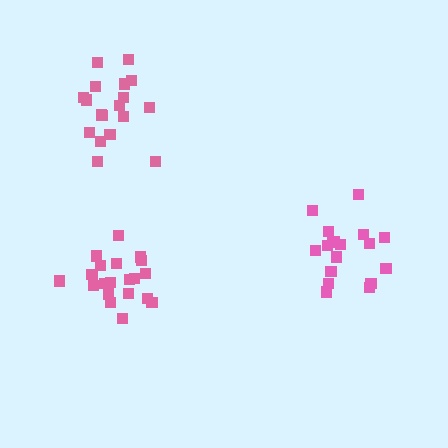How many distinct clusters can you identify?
There are 3 distinct clusters.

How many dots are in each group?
Group 1: 20 dots, Group 2: 18 dots, Group 3: 18 dots (56 total).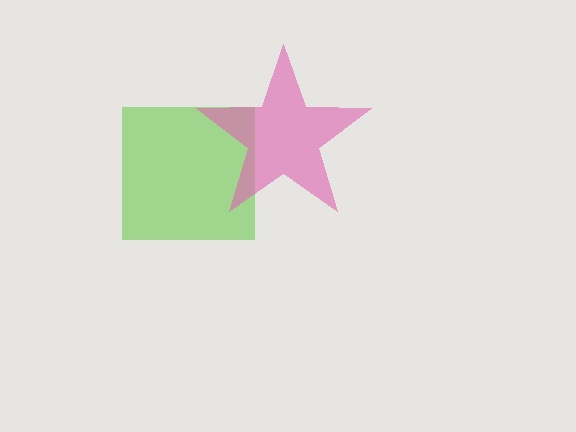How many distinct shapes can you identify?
There are 2 distinct shapes: a lime square, a pink star.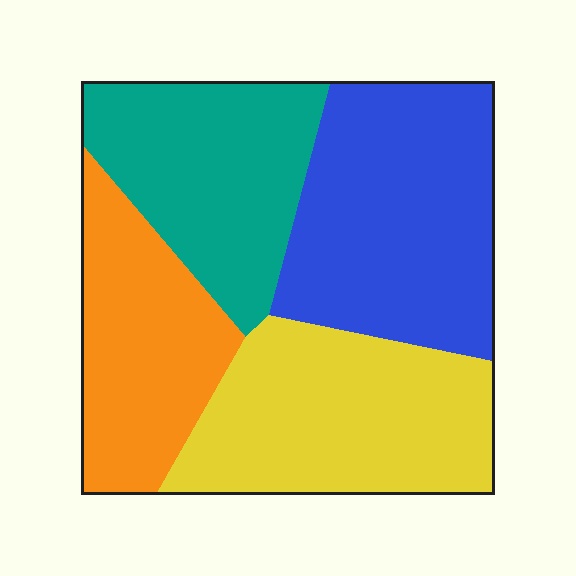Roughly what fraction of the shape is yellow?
Yellow takes up about one quarter (1/4) of the shape.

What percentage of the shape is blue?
Blue takes up about one third (1/3) of the shape.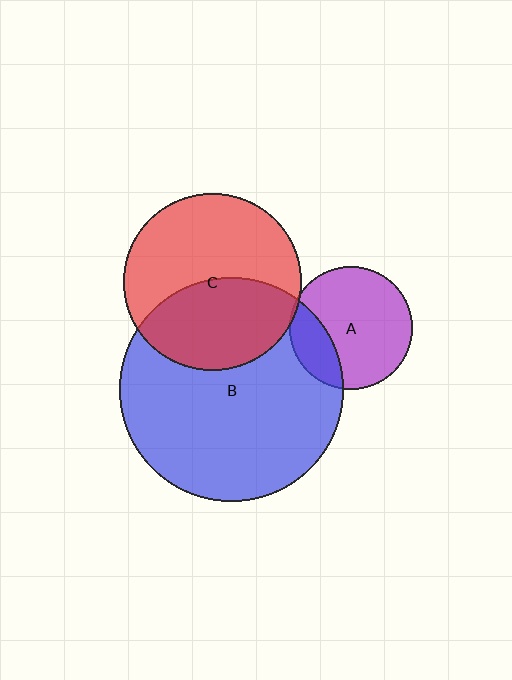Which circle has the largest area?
Circle B (blue).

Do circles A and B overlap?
Yes.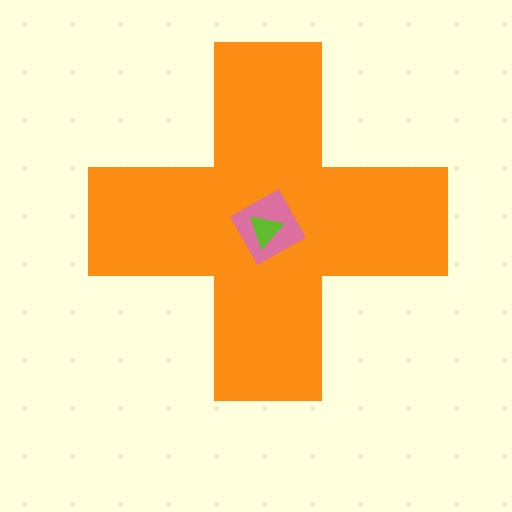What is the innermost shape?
The lime triangle.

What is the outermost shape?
The orange cross.